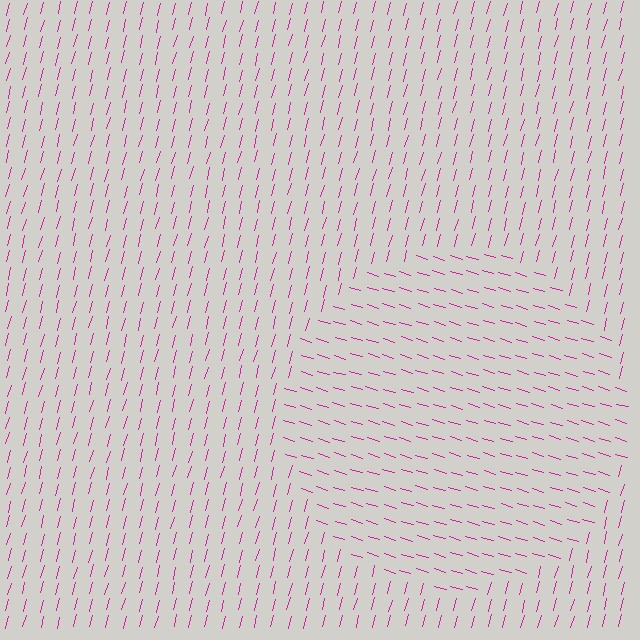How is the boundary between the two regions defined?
The boundary is defined purely by a change in line orientation (approximately 88 degrees difference). All lines are the same color and thickness.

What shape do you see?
I see a circle.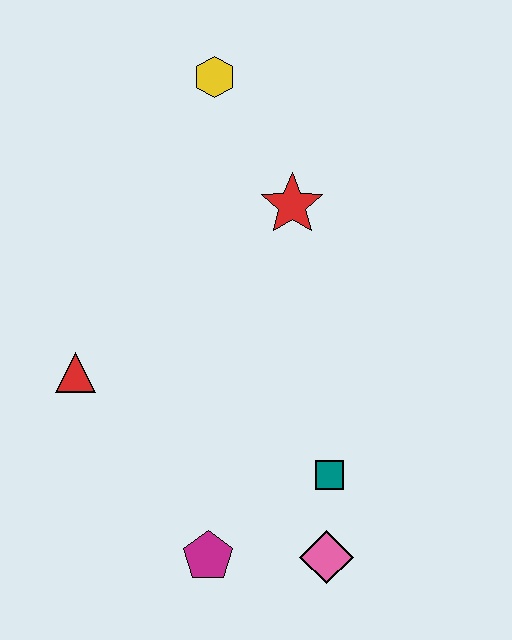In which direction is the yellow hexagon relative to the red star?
The yellow hexagon is above the red star.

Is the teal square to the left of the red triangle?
No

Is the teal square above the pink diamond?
Yes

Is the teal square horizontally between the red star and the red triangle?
No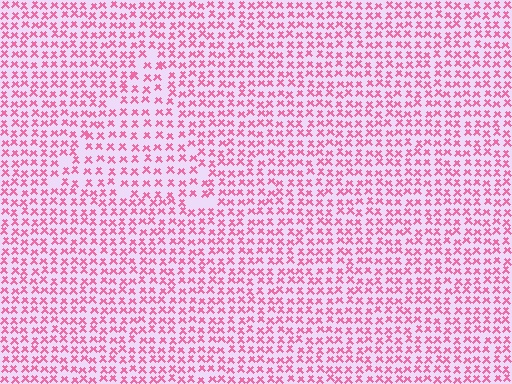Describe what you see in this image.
The image contains small pink elements arranged at two different densities. A triangle-shaped region is visible where the elements are less densely packed than the surrounding area.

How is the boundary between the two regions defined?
The boundary is defined by a change in element density (approximately 1.4x ratio). All elements are the same color, size, and shape.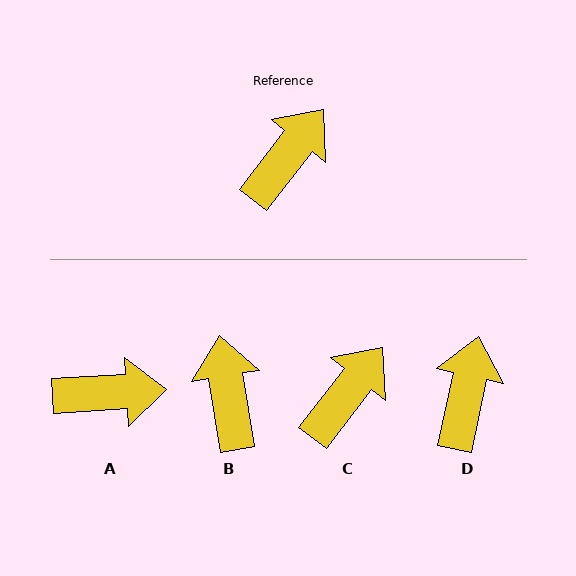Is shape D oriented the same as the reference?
No, it is off by about 26 degrees.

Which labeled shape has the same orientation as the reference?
C.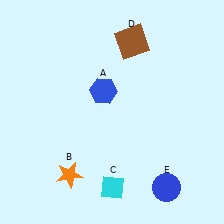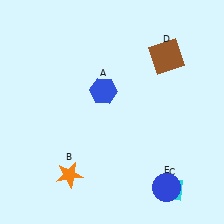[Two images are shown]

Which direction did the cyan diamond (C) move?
The cyan diamond (C) moved right.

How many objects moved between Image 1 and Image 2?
2 objects moved between the two images.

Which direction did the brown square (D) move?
The brown square (D) moved right.